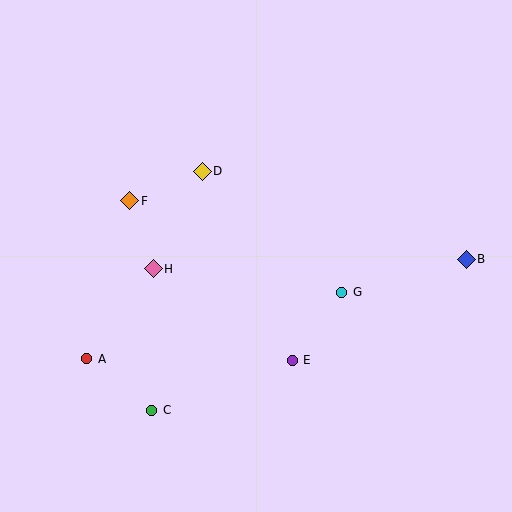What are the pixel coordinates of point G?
Point G is at (342, 293).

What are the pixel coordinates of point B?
Point B is at (466, 259).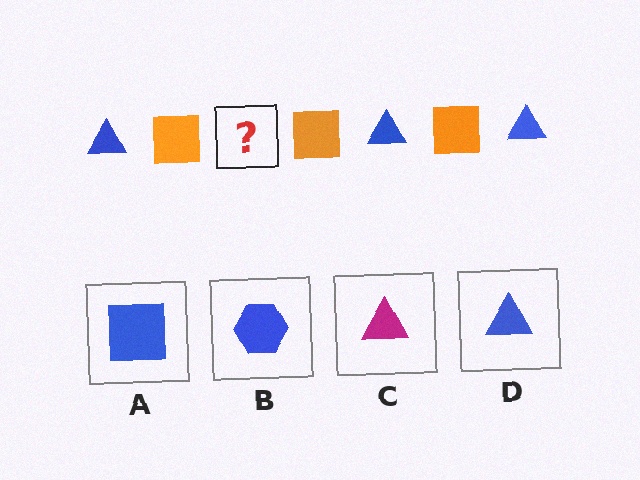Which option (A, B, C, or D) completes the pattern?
D.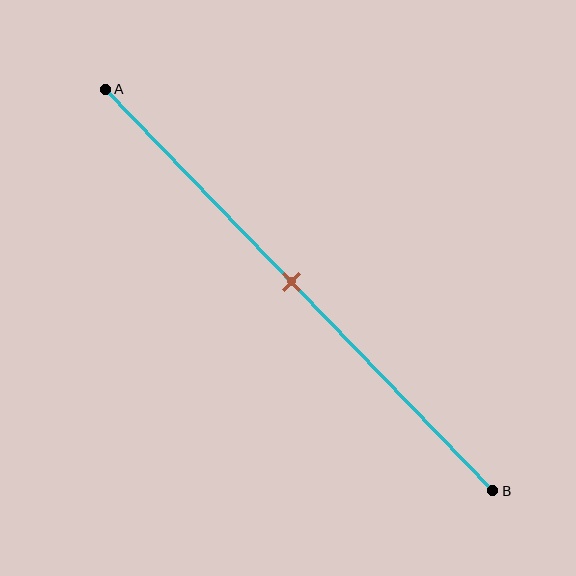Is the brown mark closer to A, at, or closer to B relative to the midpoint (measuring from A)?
The brown mark is approximately at the midpoint of segment AB.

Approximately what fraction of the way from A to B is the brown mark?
The brown mark is approximately 50% of the way from A to B.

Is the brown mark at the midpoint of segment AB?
Yes, the mark is approximately at the midpoint.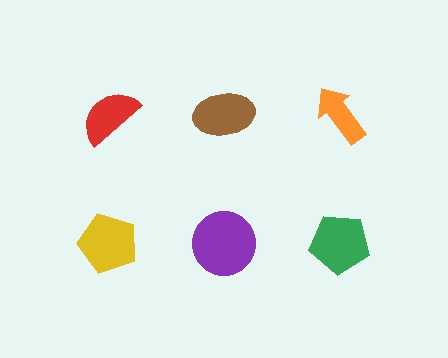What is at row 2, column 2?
A purple circle.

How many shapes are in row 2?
3 shapes.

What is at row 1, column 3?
An orange arrow.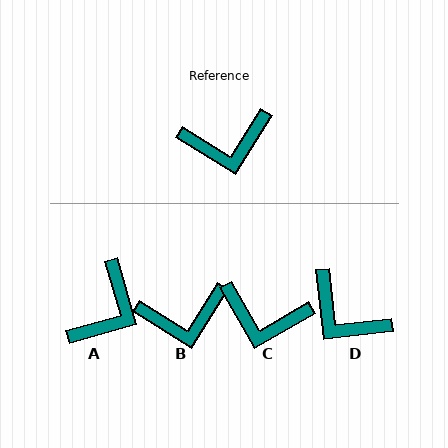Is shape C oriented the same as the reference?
No, it is off by about 28 degrees.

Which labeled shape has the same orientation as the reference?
B.